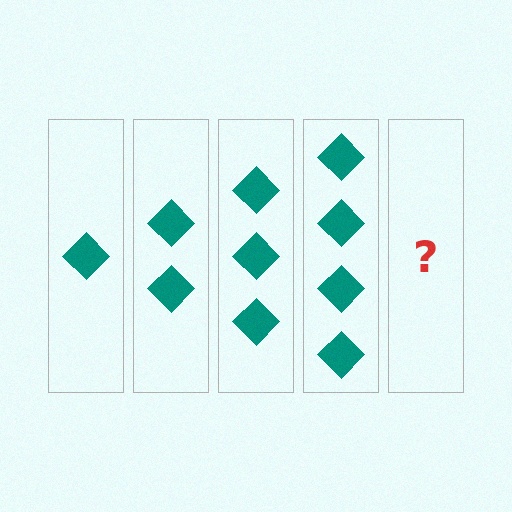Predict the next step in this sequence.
The next step is 5 diamonds.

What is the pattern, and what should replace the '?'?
The pattern is that each step adds one more diamond. The '?' should be 5 diamonds.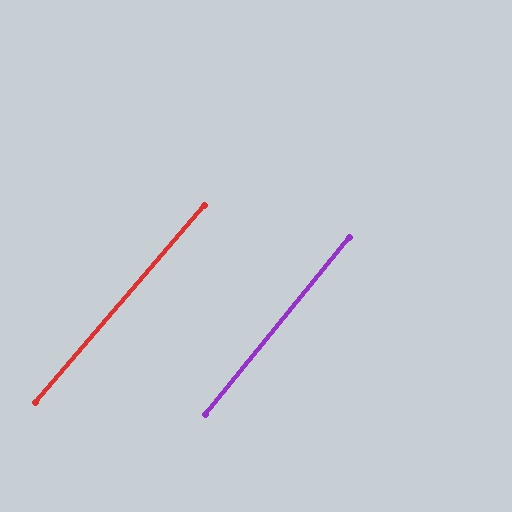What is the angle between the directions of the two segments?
Approximately 2 degrees.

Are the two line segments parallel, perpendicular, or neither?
Parallel — their directions differ by only 1.6°.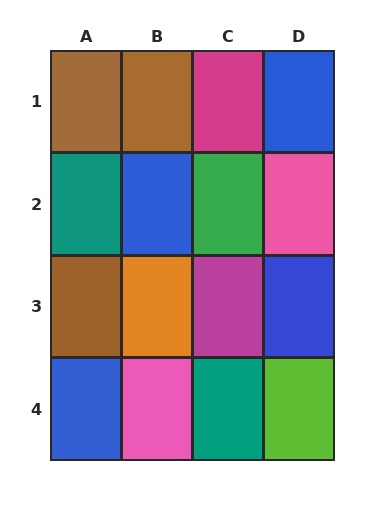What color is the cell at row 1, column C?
Magenta.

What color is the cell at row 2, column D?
Pink.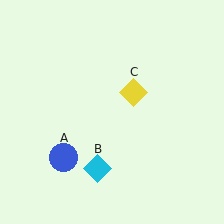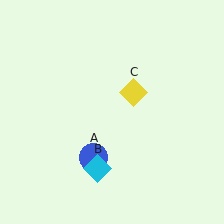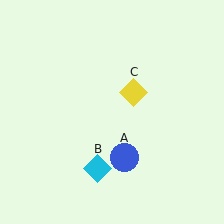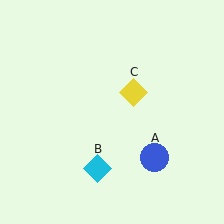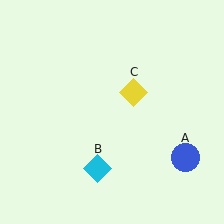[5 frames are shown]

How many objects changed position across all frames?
1 object changed position: blue circle (object A).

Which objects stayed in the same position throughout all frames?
Cyan diamond (object B) and yellow diamond (object C) remained stationary.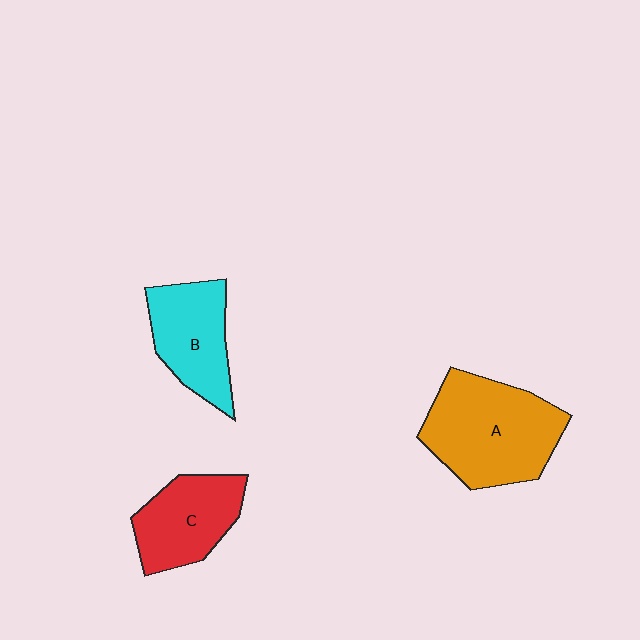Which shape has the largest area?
Shape A (orange).